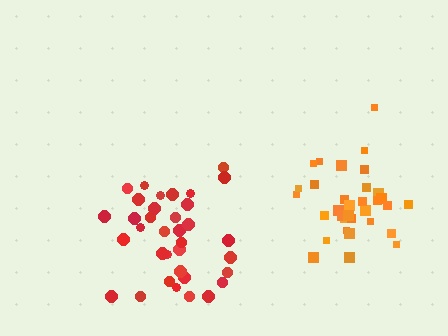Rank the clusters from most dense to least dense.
orange, red.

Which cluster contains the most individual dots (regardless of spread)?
Red (35).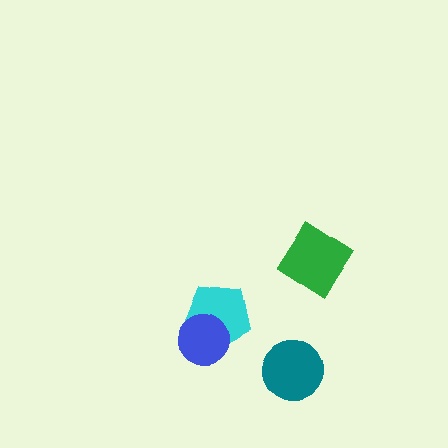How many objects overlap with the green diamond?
0 objects overlap with the green diamond.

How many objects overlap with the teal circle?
0 objects overlap with the teal circle.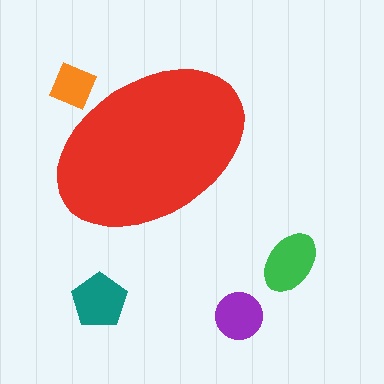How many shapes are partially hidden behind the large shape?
1 shape is partially hidden.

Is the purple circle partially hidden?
No, the purple circle is fully visible.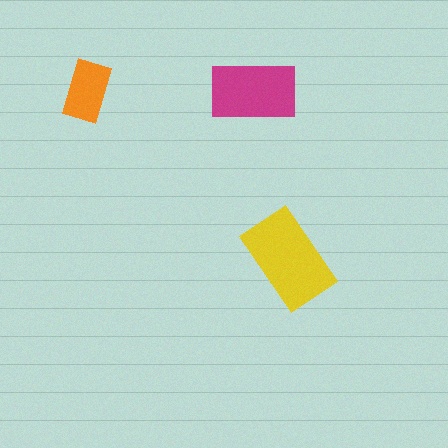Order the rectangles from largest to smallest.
the yellow one, the magenta one, the orange one.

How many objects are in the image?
There are 3 objects in the image.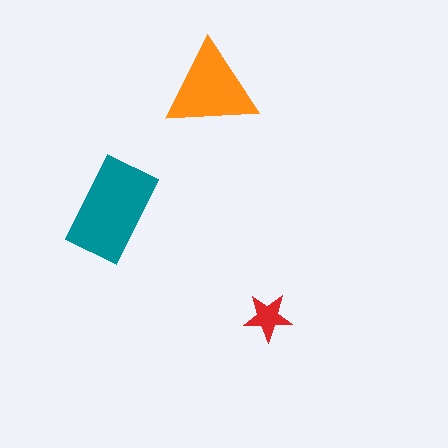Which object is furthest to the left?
The teal rectangle is leftmost.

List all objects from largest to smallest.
The teal rectangle, the orange triangle, the red star.